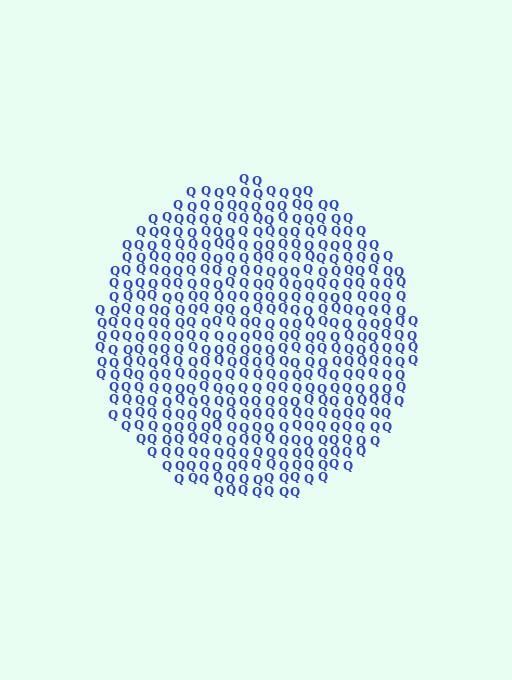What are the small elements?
The small elements are letter Q's.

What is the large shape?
The large shape is a circle.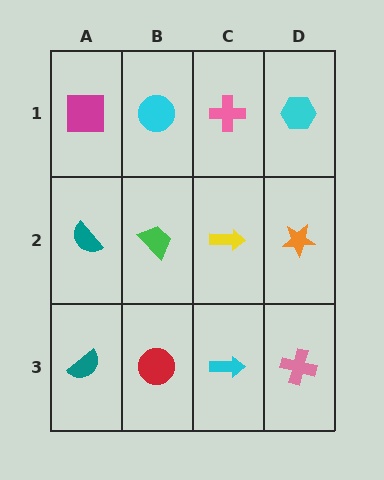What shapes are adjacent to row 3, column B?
A green trapezoid (row 2, column B), a teal semicircle (row 3, column A), a cyan arrow (row 3, column C).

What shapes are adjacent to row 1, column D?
An orange star (row 2, column D), a pink cross (row 1, column C).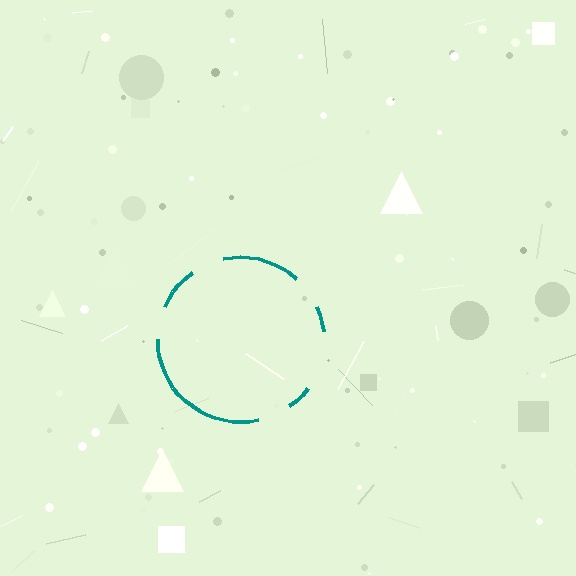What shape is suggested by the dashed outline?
The dashed outline suggests a circle.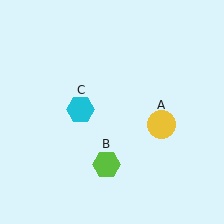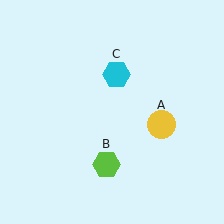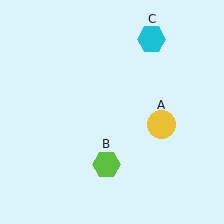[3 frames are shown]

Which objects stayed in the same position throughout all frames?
Yellow circle (object A) and lime hexagon (object B) remained stationary.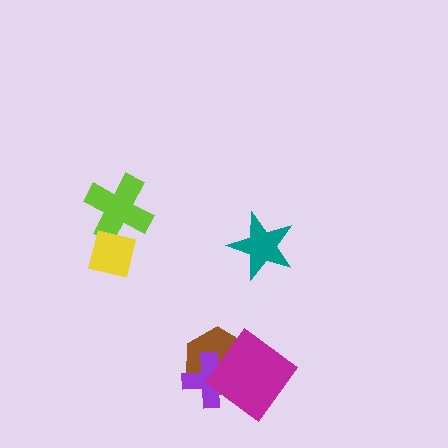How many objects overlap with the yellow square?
1 object overlaps with the yellow square.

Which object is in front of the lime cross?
The yellow square is in front of the lime cross.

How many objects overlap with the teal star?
0 objects overlap with the teal star.